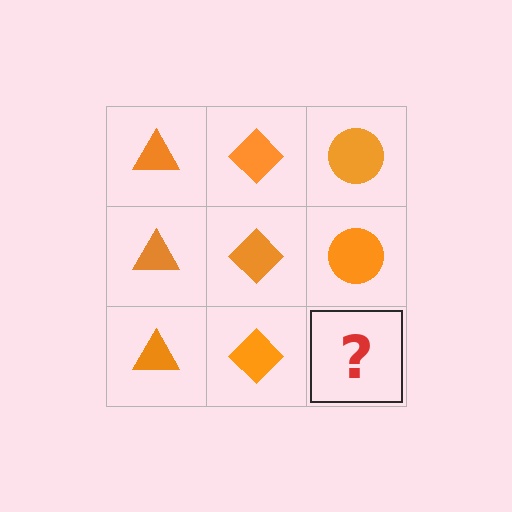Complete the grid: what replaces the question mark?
The question mark should be replaced with an orange circle.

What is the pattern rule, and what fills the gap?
The rule is that each column has a consistent shape. The gap should be filled with an orange circle.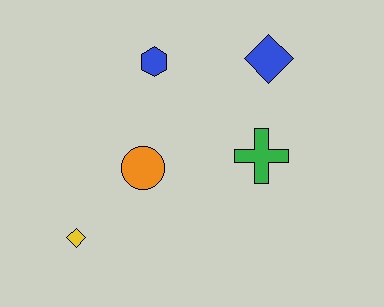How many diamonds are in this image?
There are 2 diamonds.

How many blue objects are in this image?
There are 2 blue objects.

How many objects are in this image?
There are 5 objects.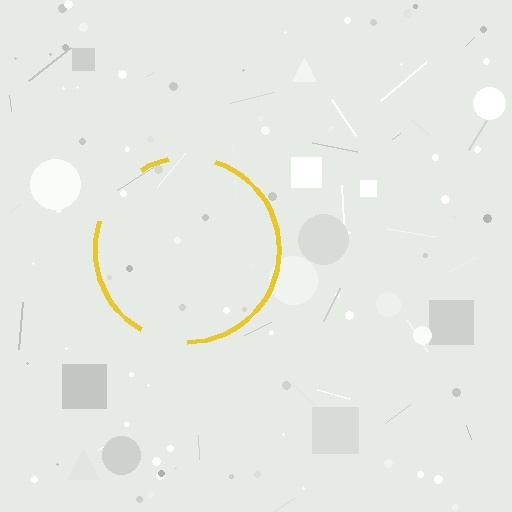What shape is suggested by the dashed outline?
The dashed outline suggests a circle.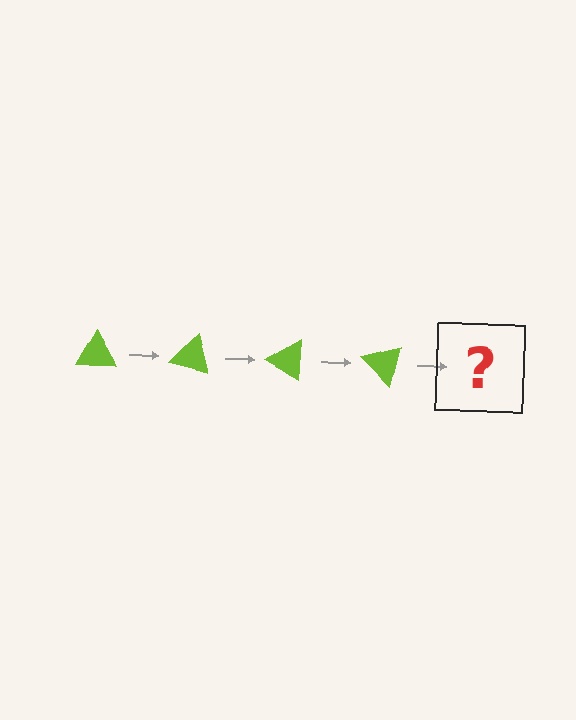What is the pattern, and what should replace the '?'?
The pattern is that the triangle rotates 15 degrees each step. The '?' should be a lime triangle rotated 60 degrees.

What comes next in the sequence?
The next element should be a lime triangle rotated 60 degrees.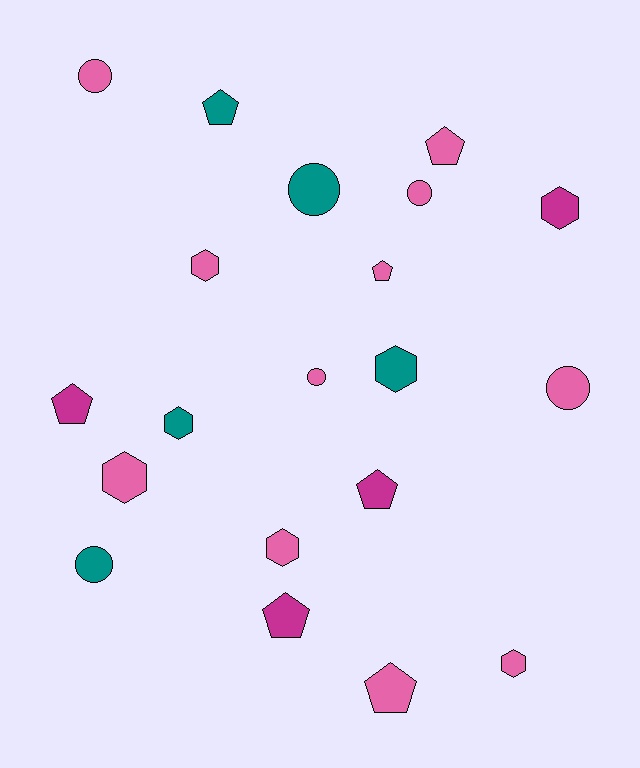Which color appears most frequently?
Pink, with 11 objects.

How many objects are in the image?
There are 20 objects.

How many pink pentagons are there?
There are 3 pink pentagons.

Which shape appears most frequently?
Hexagon, with 7 objects.